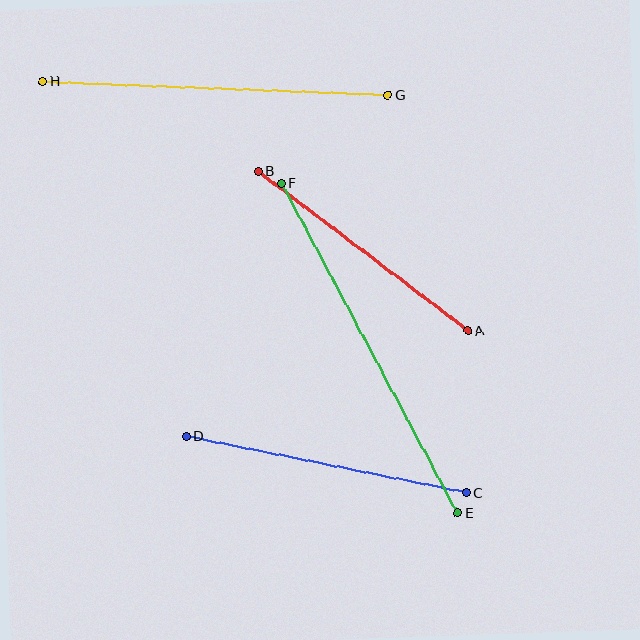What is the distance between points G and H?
The distance is approximately 346 pixels.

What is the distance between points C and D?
The distance is approximately 285 pixels.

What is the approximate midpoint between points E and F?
The midpoint is at approximately (369, 348) pixels.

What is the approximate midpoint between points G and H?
The midpoint is at approximately (215, 88) pixels.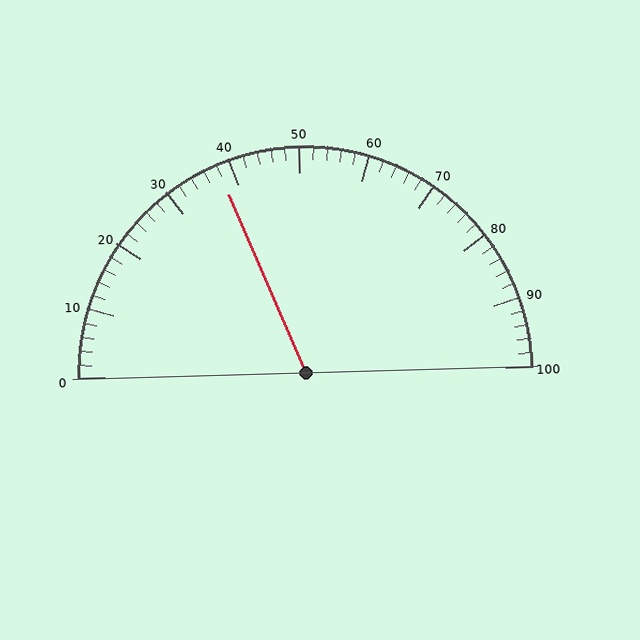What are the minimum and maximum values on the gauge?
The gauge ranges from 0 to 100.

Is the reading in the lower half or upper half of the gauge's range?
The reading is in the lower half of the range (0 to 100).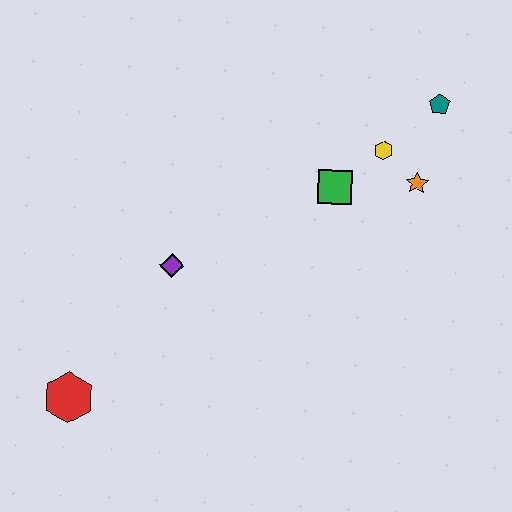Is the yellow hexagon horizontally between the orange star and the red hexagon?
Yes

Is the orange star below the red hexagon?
No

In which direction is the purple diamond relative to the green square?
The purple diamond is to the left of the green square.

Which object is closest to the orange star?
The yellow hexagon is closest to the orange star.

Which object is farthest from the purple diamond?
The teal pentagon is farthest from the purple diamond.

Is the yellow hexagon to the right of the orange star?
No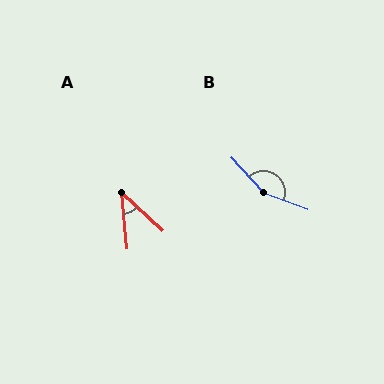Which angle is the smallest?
A, at approximately 42 degrees.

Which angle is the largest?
B, at approximately 153 degrees.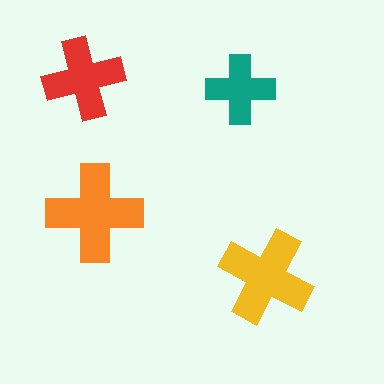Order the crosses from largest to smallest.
the orange one, the yellow one, the red one, the teal one.